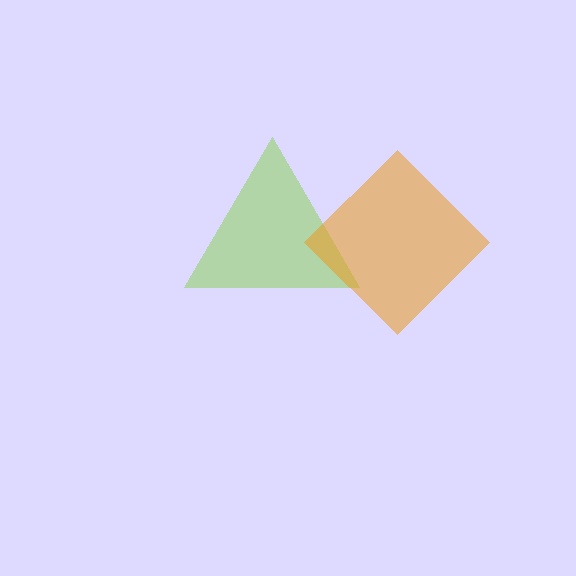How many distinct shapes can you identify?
There are 2 distinct shapes: a lime triangle, an orange diamond.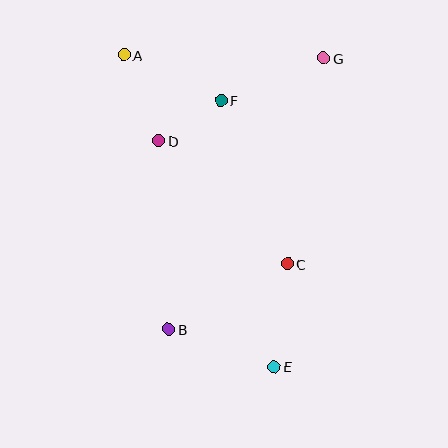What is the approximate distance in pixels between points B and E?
The distance between B and E is approximately 112 pixels.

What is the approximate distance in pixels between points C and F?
The distance between C and F is approximately 176 pixels.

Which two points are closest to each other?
Points D and F are closest to each other.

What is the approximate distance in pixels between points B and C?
The distance between B and C is approximately 135 pixels.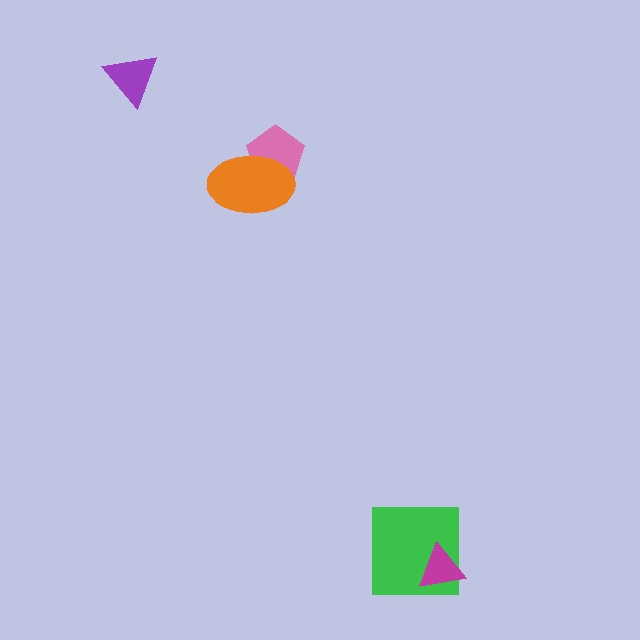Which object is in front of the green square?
The magenta triangle is in front of the green square.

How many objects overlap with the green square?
1 object overlaps with the green square.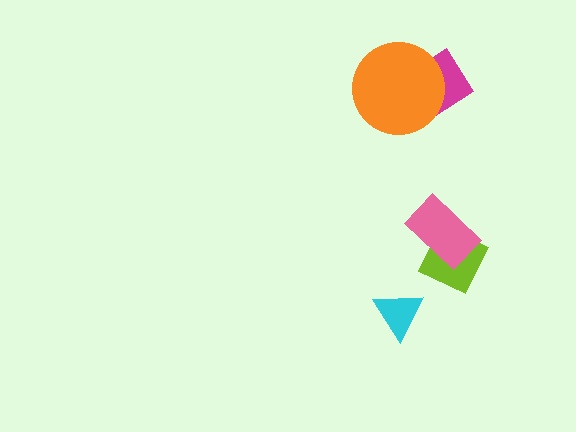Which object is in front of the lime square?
The pink rectangle is in front of the lime square.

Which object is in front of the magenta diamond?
The orange circle is in front of the magenta diamond.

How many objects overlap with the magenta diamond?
1 object overlaps with the magenta diamond.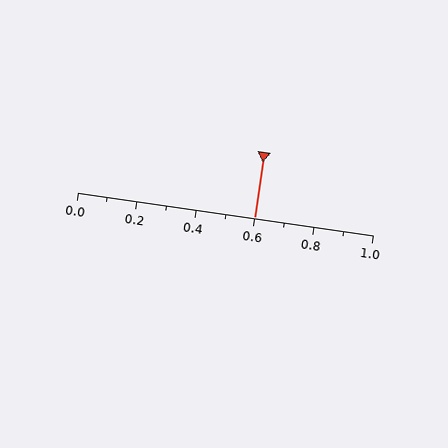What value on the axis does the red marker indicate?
The marker indicates approximately 0.6.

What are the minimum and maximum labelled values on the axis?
The axis runs from 0.0 to 1.0.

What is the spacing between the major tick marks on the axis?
The major ticks are spaced 0.2 apart.